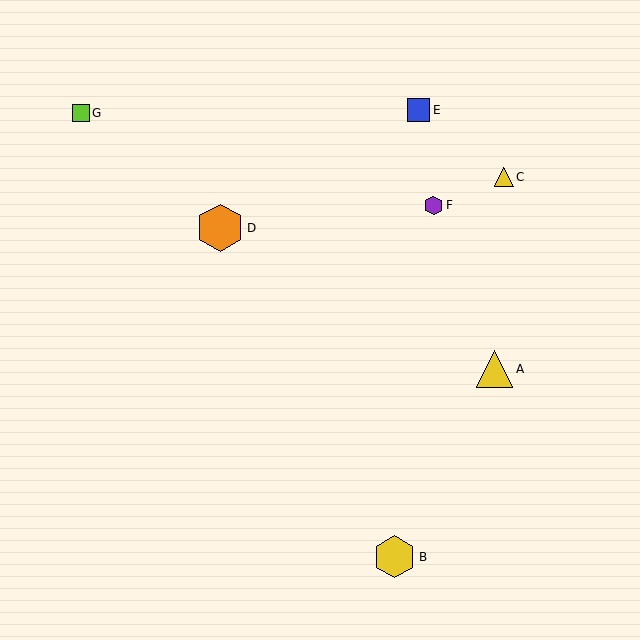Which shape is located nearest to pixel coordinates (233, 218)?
The orange hexagon (labeled D) at (220, 228) is nearest to that location.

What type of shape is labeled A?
Shape A is a yellow triangle.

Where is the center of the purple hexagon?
The center of the purple hexagon is at (433, 205).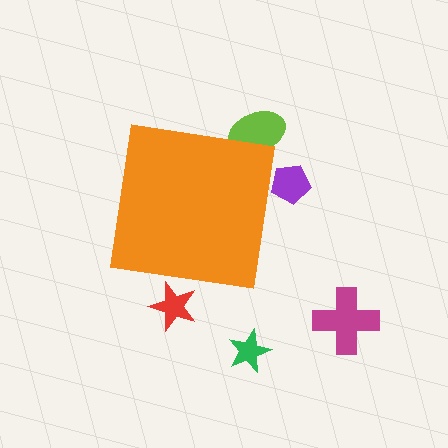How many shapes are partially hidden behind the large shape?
3 shapes are partially hidden.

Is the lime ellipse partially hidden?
Yes, the lime ellipse is partially hidden behind the orange square.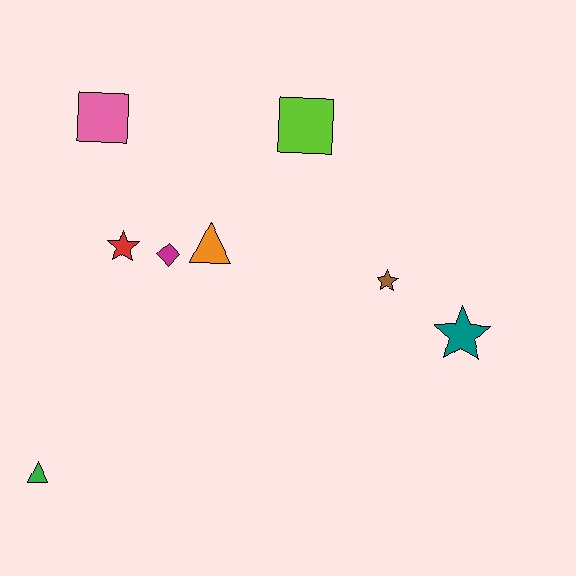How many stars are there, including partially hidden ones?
There are 3 stars.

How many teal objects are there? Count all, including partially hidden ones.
There is 1 teal object.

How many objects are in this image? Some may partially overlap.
There are 8 objects.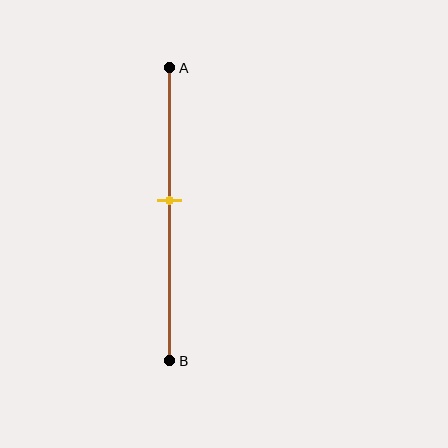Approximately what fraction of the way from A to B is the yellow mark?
The yellow mark is approximately 45% of the way from A to B.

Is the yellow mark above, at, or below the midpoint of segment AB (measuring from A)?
The yellow mark is above the midpoint of segment AB.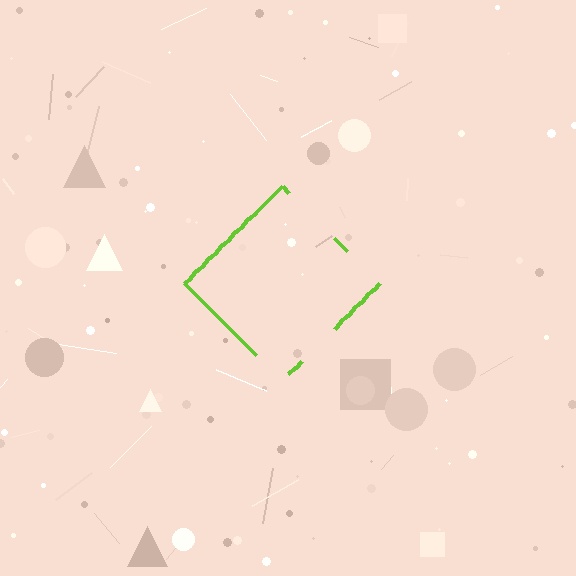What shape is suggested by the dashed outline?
The dashed outline suggests a diamond.